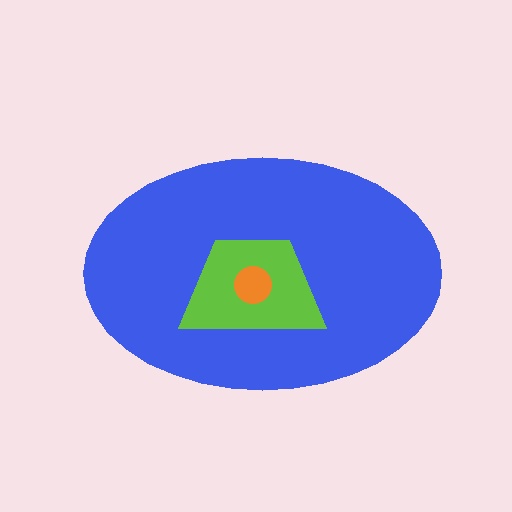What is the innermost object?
The orange circle.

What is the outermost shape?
The blue ellipse.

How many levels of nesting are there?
3.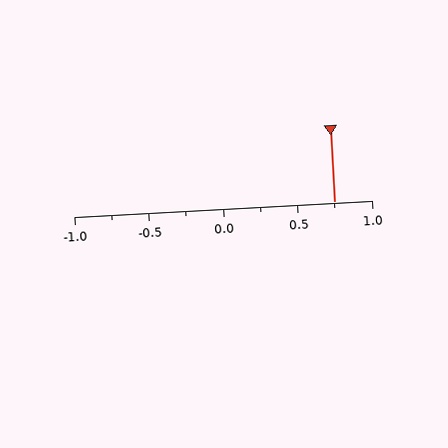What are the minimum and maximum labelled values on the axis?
The axis runs from -1.0 to 1.0.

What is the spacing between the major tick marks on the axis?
The major ticks are spaced 0.5 apart.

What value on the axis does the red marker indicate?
The marker indicates approximately 0.75.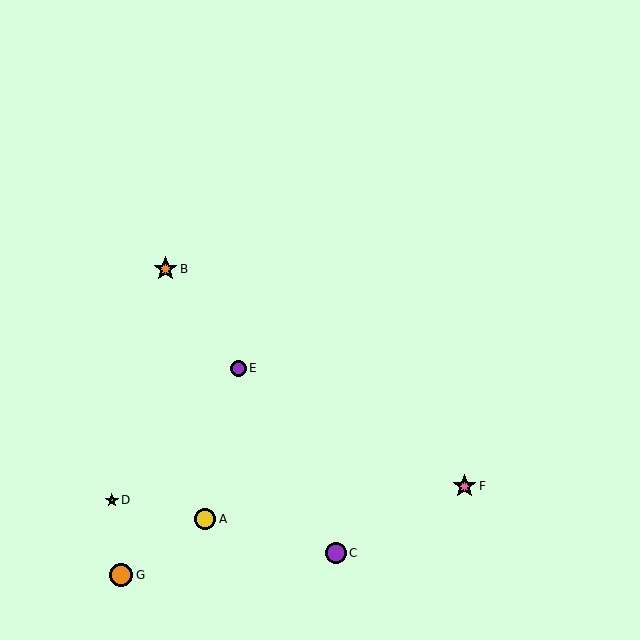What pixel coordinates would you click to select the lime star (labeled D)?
Click at (112, 501) to select the lime star D.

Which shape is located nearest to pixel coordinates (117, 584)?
The orange circle (labeled G) at (121, 575) is nearest to that location.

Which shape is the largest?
The orange star (labeled B) is the largest.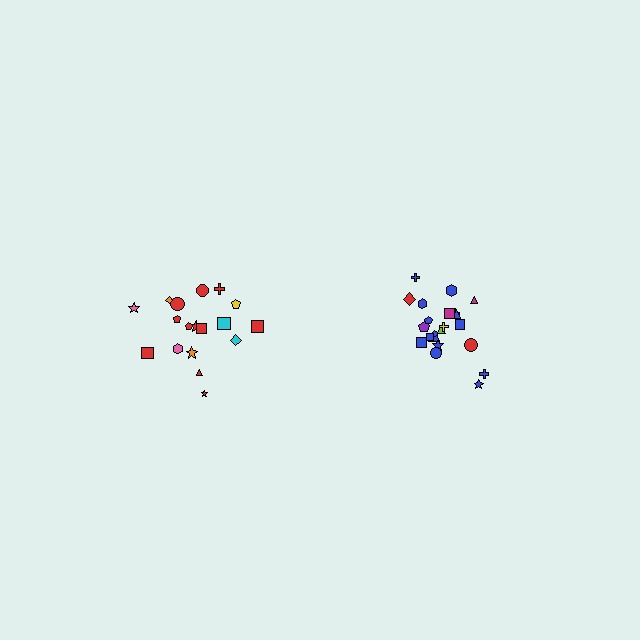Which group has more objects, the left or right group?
The right group.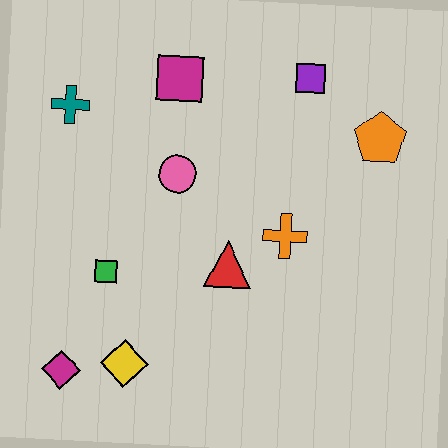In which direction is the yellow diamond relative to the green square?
The yellow diamond is below the green square.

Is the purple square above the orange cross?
Yes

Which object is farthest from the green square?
The orange pentagon is farthest from the green square.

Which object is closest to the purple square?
The orange pentagon is closest to the purple square.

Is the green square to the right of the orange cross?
No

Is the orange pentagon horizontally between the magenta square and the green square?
No